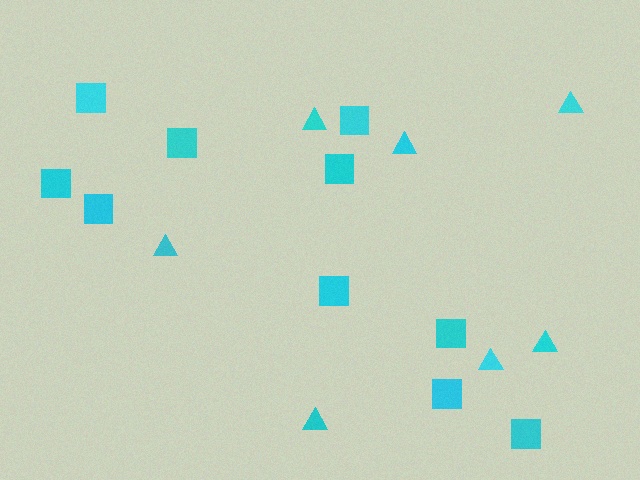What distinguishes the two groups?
There are 2 groups: one group of squares (10) and one group of triangles (7).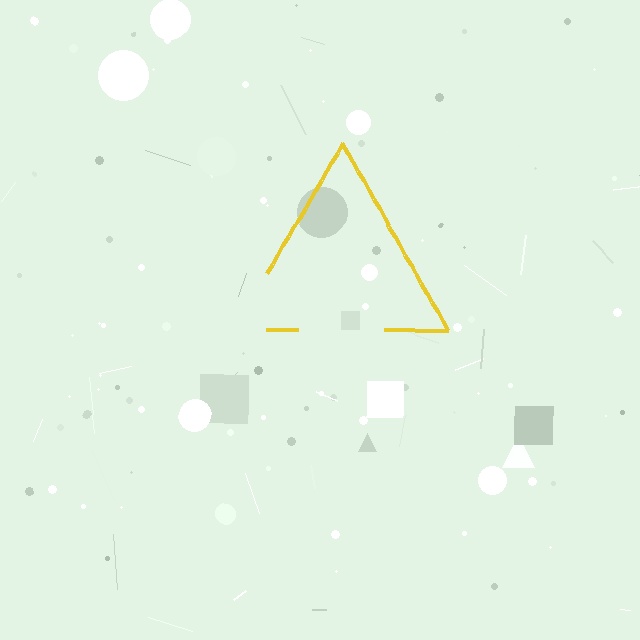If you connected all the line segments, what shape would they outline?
They would outline a triangle.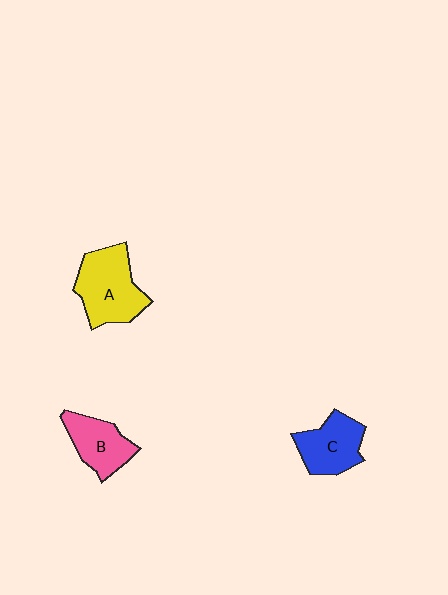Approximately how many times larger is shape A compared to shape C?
Approximately 1.3 times.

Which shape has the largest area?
Shape A (yellow).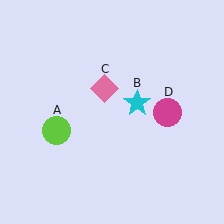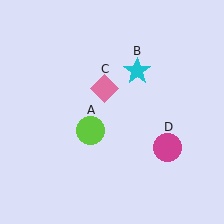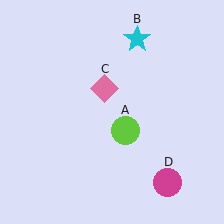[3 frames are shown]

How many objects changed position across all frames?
3 objects changed position: lime circle (object A), cyan star (object B), magenta circle (object D).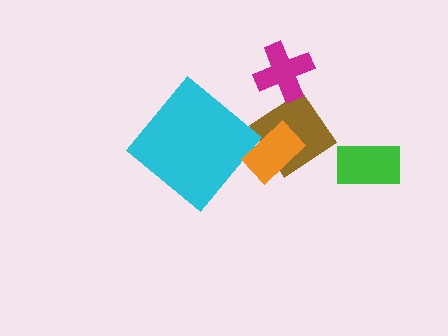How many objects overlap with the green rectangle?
0 objects overlap with the green rectangle.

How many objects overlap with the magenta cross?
1 object overlaps with the magenta cross.